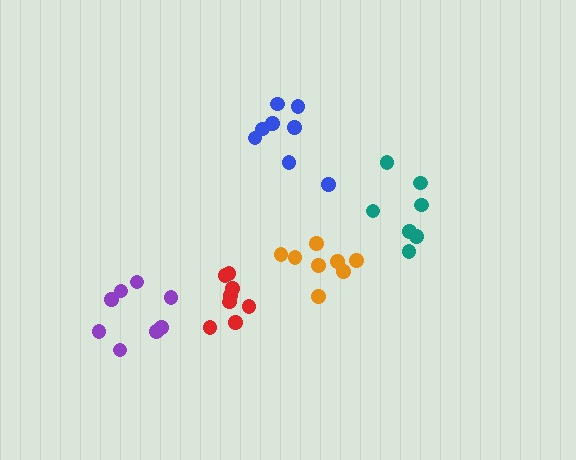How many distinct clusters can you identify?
There are 5 distinct clusters.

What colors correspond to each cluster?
The clusters are colored: teal, red, purple, blue, orange.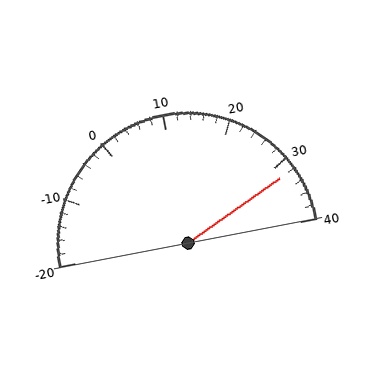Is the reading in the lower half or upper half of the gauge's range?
The reading is in the upper half of the range (-20 to 40).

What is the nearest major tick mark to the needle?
The nearest major tick mark is 30.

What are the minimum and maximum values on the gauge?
The gauge ranges from -20 to 40.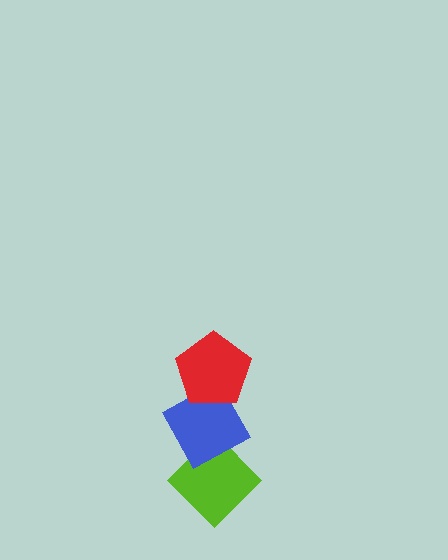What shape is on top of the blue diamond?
The red pentagon is on top of the blue diamond.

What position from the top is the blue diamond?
The blue diamond is 2nd from the top.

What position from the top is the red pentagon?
The red pentagon is 1st from the top.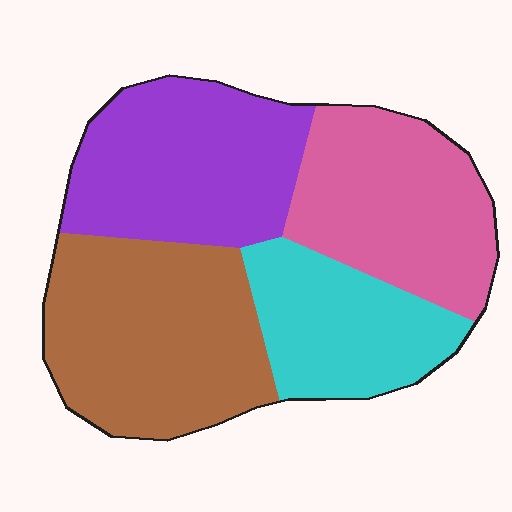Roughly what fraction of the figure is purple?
Purple takes up about one quarter (1/4) of the figure.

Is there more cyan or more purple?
Purple.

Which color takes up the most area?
Brown, at roughly 30%.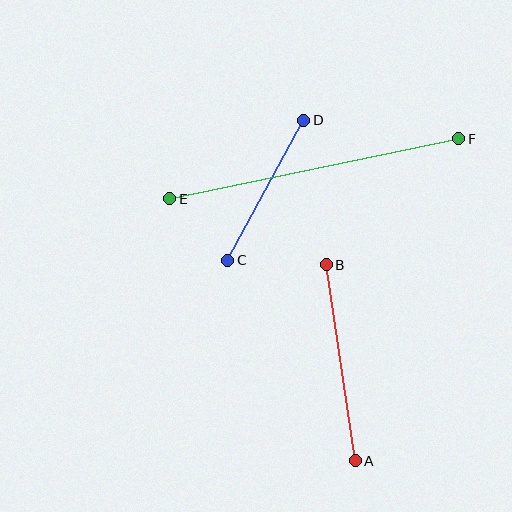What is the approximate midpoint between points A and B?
The midpoint is at approximately (341, 363) pixels.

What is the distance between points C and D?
The distance is approximately 159 pixels.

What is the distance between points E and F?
The distance is approximately 295 pixels.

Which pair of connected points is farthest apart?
Points E and F are farthest apart.